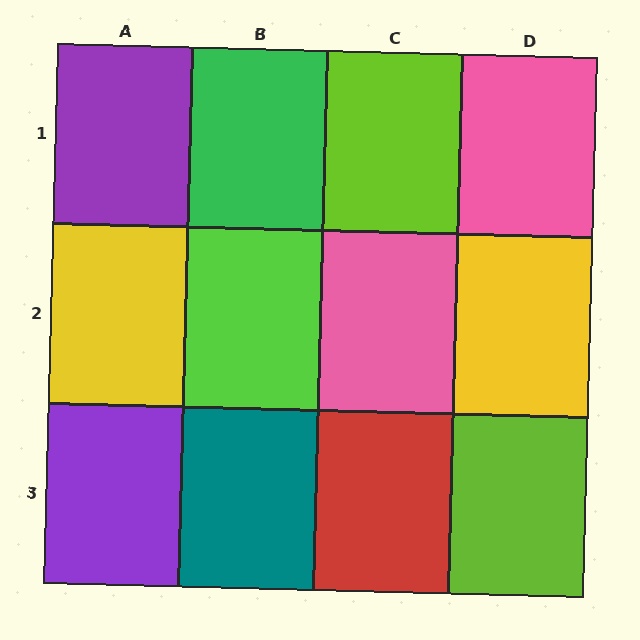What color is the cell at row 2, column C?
Pink.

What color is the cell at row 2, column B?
Lime.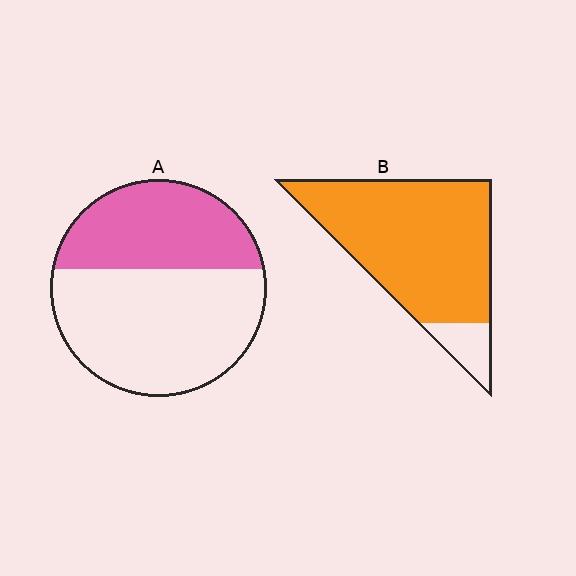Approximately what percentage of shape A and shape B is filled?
A is approximately 40% and B is approximately 90%.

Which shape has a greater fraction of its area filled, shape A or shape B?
Shape B.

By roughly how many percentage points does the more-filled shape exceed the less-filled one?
By roughly 50 percentage points (B over A).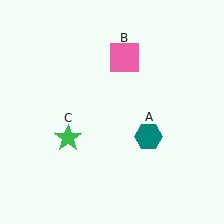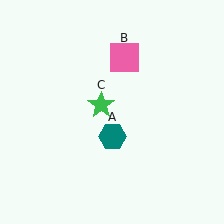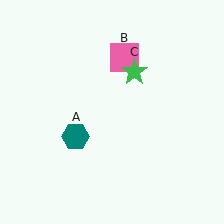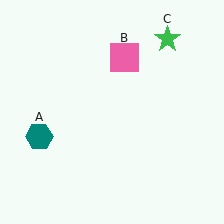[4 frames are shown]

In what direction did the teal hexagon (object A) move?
The teal hexagon (object A) moved left.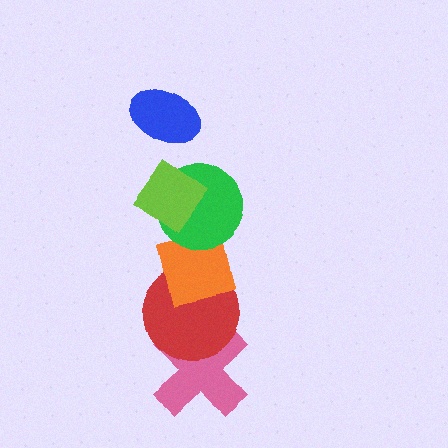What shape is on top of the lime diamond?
The blue ellipse is on top of the lime diamond.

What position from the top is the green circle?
The green circle is 3rd from the top.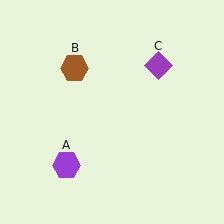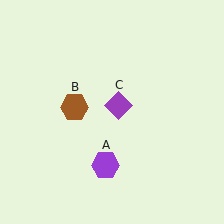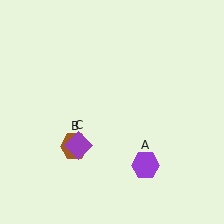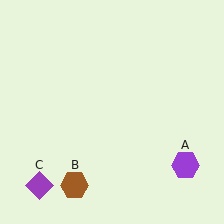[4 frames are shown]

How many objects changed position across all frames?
3 objects changed position: purple hexagon (object A), brown hexagon (object B), purple diamond (object C).